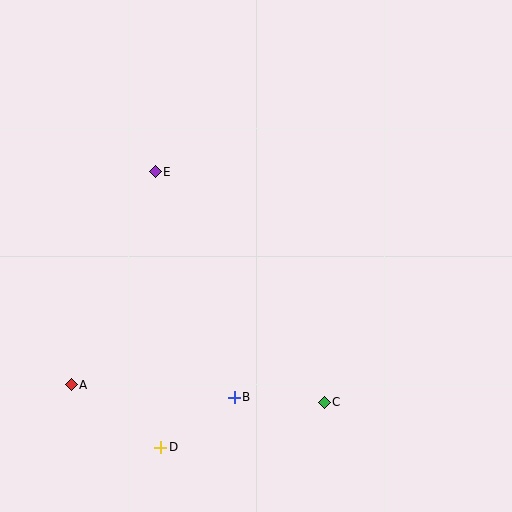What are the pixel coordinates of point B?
Point B is at (234, 397).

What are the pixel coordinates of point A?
Point A is at (71, 385).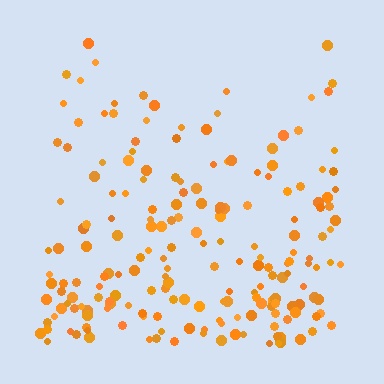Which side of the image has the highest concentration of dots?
The bottom.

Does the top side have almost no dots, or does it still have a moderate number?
Still a moderate number, just noticeably fewer than the bottom.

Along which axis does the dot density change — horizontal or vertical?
Vertical.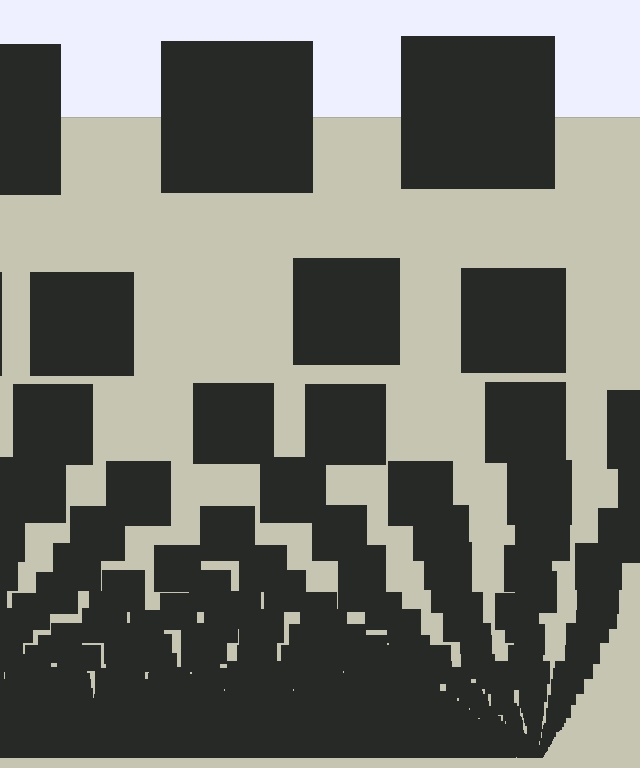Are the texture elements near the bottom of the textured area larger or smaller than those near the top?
Smaller. The gradient is inverted — elements near the bottom are smaller and denser.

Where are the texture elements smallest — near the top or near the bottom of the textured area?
Near the bottom.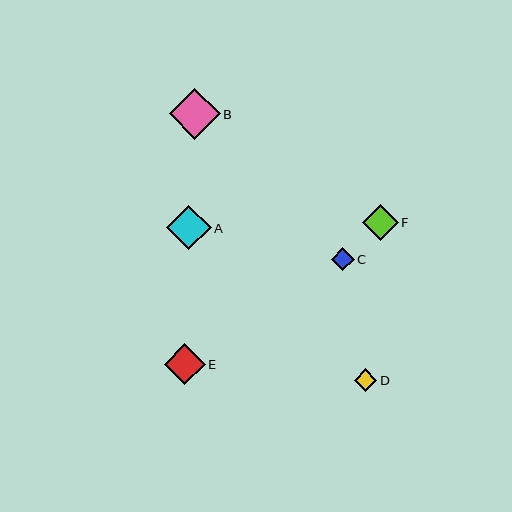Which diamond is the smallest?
Diamond D is the smallest with a size of approximately 23 pixels.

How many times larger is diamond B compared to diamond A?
Diamond B is approximately 1.1 times the size of diamond A.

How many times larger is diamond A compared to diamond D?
Diamond A is approximately 2.0 times the size of diamond D.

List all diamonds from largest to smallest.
From largest to smallest: B, A, E, F, C, D.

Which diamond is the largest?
Diamond B is the largest with a size of approximately 51 pixels.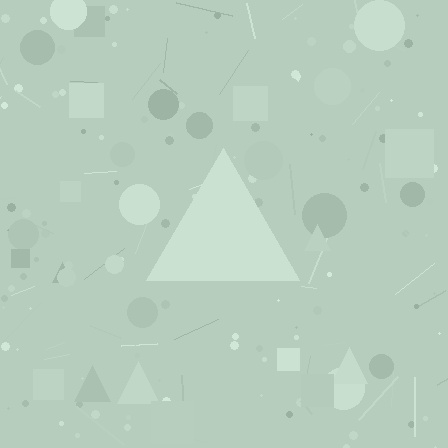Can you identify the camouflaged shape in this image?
The camouflaged shape is a triangle.